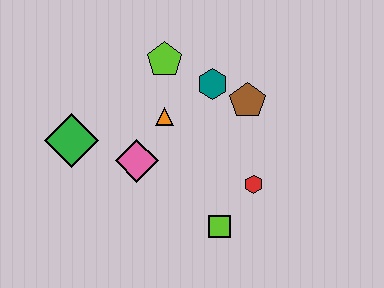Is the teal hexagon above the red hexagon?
Yes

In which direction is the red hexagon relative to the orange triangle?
The red hexagon is to the right of the orange triangle.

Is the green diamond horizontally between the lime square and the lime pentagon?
No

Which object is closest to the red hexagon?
The lime square is closest to the red hexagon.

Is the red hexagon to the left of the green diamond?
No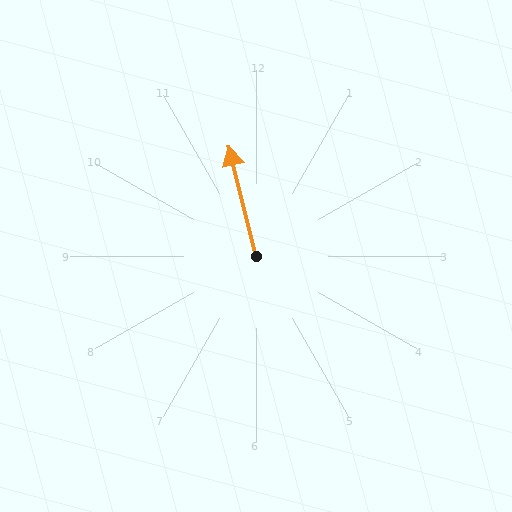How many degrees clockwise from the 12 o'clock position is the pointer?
Approximately 346 degrees.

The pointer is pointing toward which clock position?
Roughly 12 o'clock.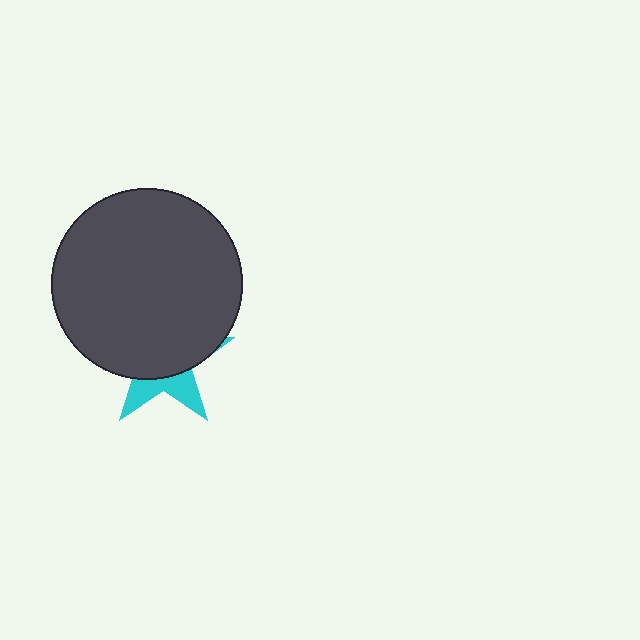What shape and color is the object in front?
The object in front is a dark gray circle.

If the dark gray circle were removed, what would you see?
You would see the complete cyan star.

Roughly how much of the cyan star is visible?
A small part of it is visible (roughly 31%).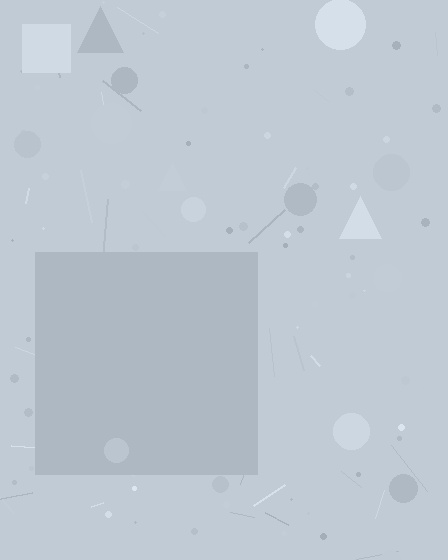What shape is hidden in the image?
A square is hidden in the image.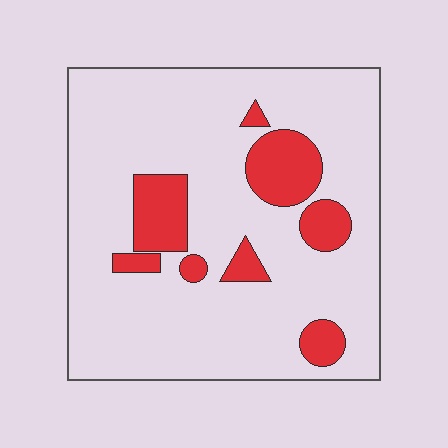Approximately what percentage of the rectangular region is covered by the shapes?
Approximately 15%.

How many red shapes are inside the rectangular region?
8.